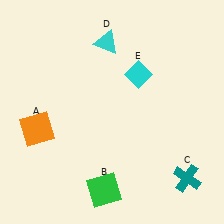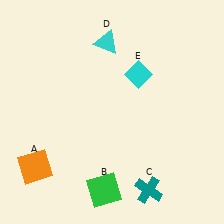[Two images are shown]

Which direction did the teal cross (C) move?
The teal cross (C) moved left.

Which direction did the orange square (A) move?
The orange square (A) moved down.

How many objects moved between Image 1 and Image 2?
2 objects moved between the two images.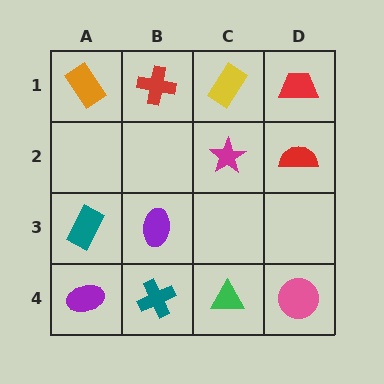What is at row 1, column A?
An orange rectangle.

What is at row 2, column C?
A magenta star.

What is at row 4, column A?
A purple ellipse.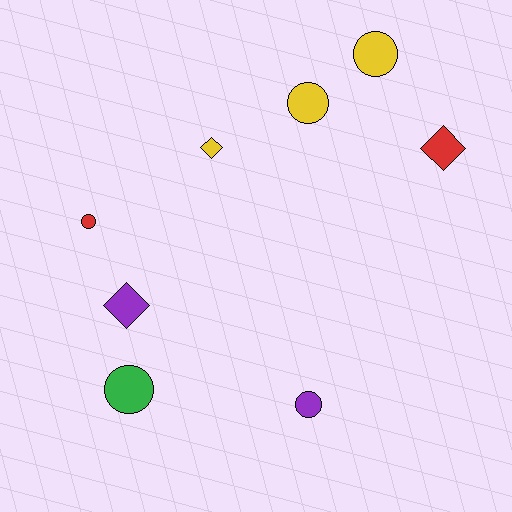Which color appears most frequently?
Yellow, with 3 objects.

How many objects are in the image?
There are 8 objects.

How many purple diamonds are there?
There is 1 purple diamond.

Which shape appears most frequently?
Circle, with 5 objects.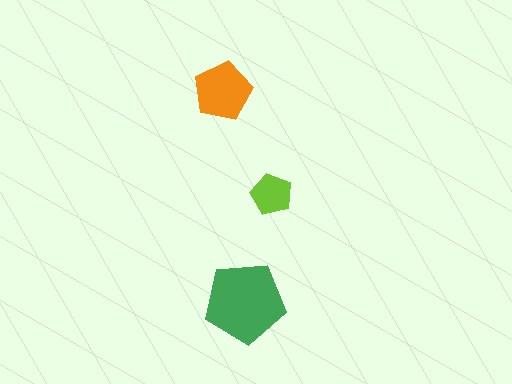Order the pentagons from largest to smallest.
the green one, the orange one, the lime one.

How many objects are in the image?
There are 3 objects in the image.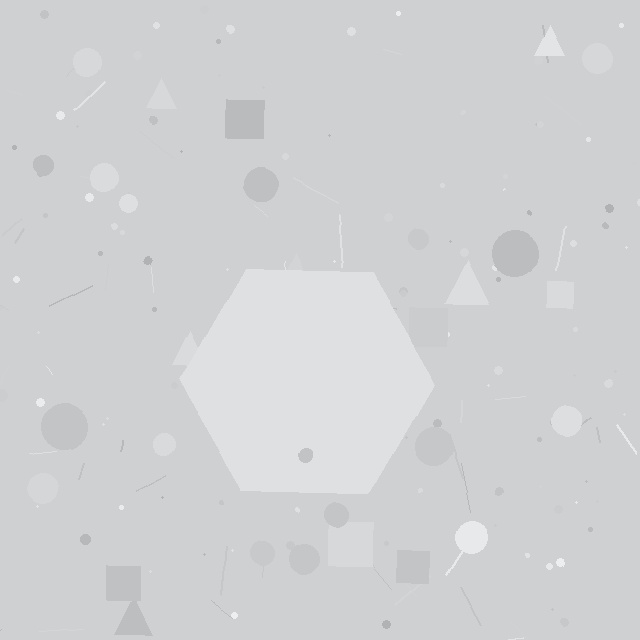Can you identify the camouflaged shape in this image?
The camouflaged shape is a hexagon.